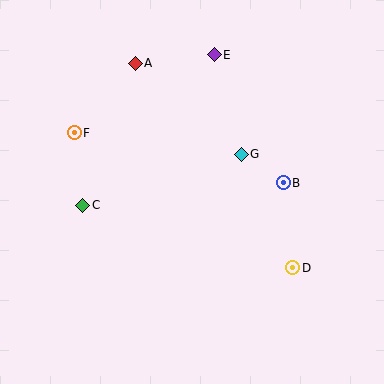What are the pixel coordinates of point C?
Point C is at (83, 205).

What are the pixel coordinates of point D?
Point D is at (293, 268).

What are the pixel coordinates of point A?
Point A is at (135, 63).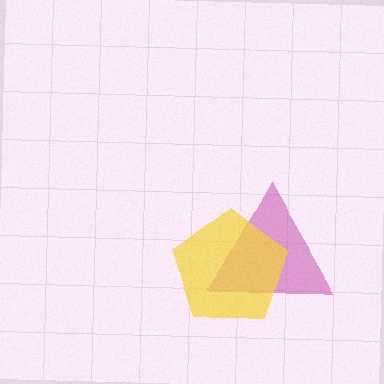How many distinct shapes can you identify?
There are 2 distinct shapes: a magenta triangle, a yellow pentagon.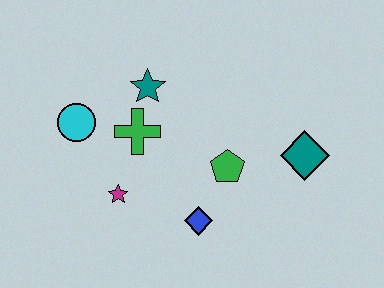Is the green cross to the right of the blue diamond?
No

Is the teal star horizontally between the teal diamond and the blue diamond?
No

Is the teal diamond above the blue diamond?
Yes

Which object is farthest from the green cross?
The teal diamond is farthest from the green cross.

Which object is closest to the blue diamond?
The green pentagon is closest to the blue diamond.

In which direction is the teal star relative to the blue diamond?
The teal star is above the blue diamond.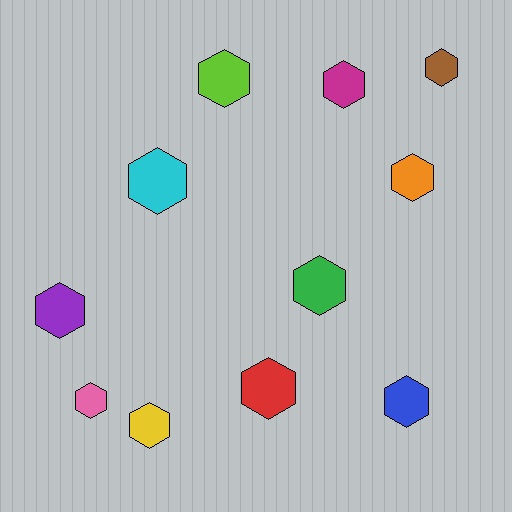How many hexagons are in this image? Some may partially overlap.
There are 11 hexagons.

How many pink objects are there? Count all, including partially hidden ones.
There is 1 pink object.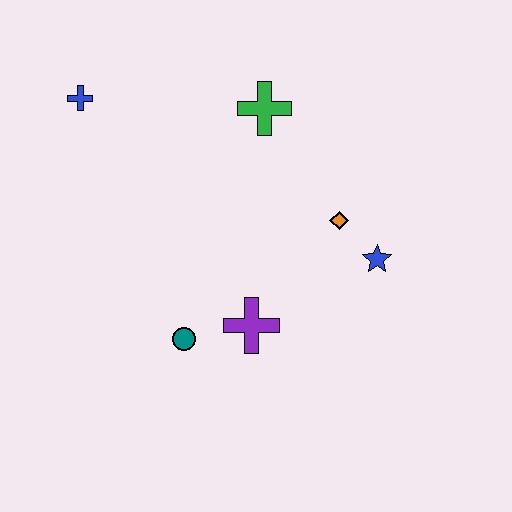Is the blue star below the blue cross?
Yes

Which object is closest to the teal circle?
The purple cross is closest to the teal circle.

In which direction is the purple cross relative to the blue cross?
The purple cross is below the blue cross.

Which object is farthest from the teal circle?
The blue cross is farthest from the teal circle.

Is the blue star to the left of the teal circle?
No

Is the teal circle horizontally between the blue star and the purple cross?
No